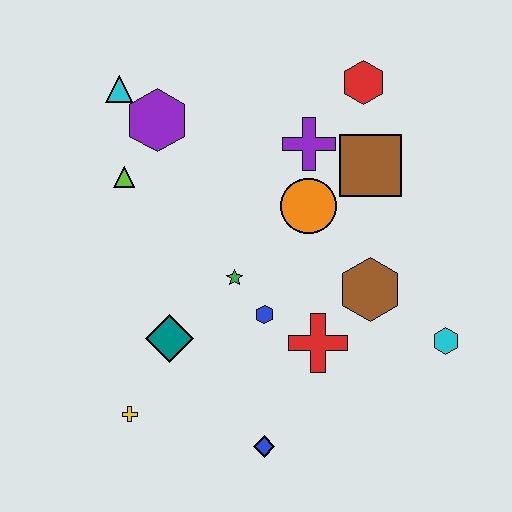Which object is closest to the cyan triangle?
The purple hexagon is closest to the cyan triangle.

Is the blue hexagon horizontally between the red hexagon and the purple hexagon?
Yes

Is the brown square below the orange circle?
No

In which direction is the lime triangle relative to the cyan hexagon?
The lime triangle is to the left of the cyan hexagon.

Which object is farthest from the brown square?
The yellow cross is farthest from the brown square.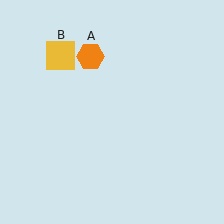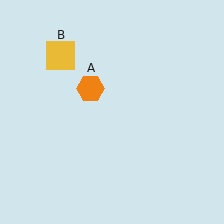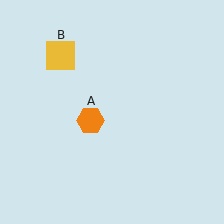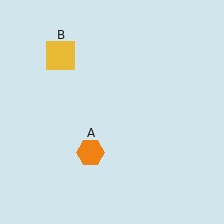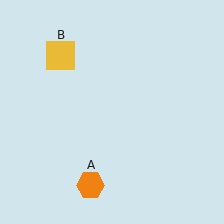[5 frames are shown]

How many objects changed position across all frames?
1 object changed position: orange hexagon (object A).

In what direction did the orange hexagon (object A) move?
The orange hexagon (object A) moved down.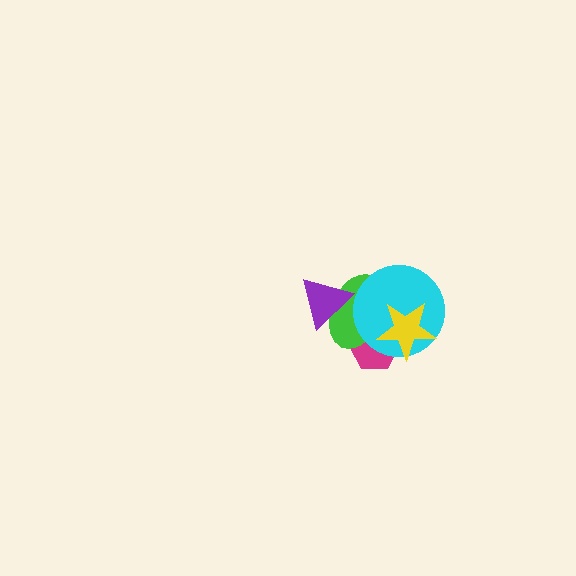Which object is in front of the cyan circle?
The yellow star is in front of the cyan circle.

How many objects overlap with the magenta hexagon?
3 objects overlap with the magenta hexagon.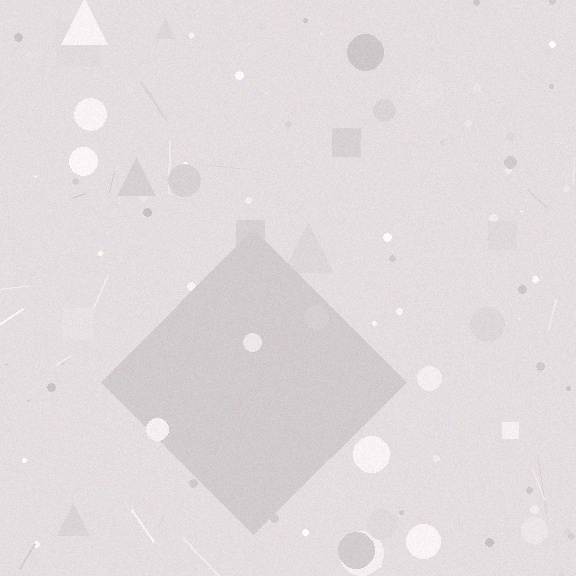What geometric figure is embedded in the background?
A diamond is embedded in the background.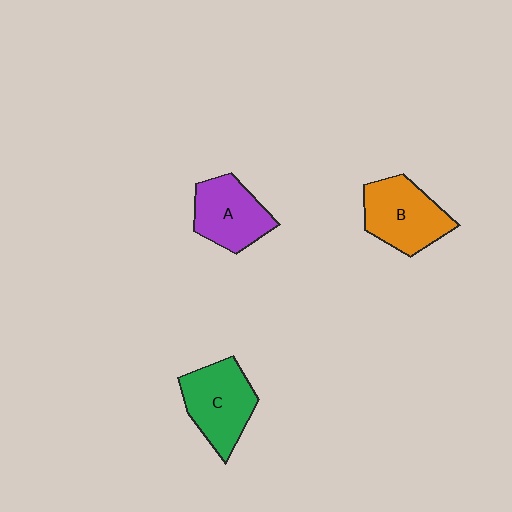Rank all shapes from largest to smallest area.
From largest to smallest: C (green), B (orange), A (purple).